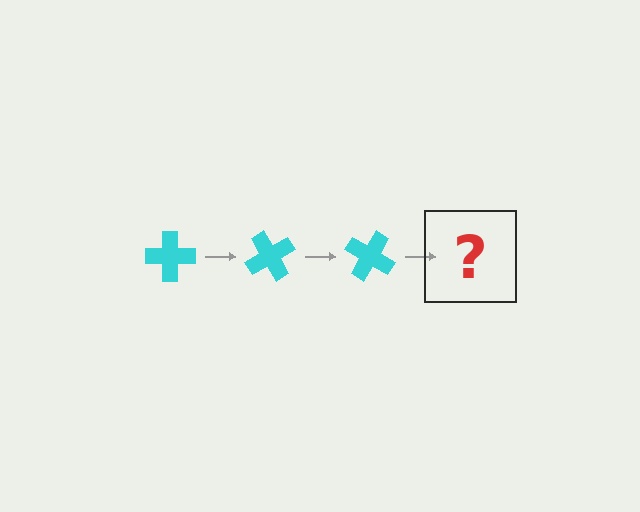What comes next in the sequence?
The next element should be a cyan cross rotated 180 degrees.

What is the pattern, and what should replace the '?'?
The pattern is that the cross rotates 60 degrees each step. The '?' should be a cyan cross rotated 180 degrees.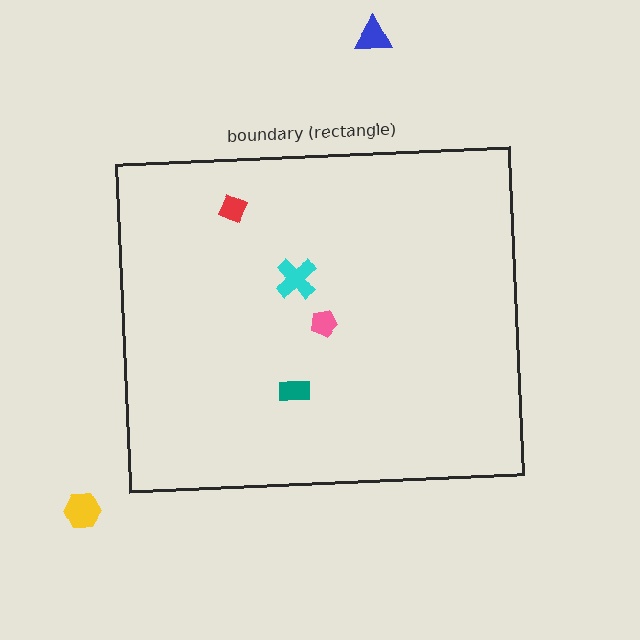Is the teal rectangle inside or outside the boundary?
Inside.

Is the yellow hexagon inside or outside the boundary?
Outside.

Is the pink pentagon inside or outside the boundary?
Inside.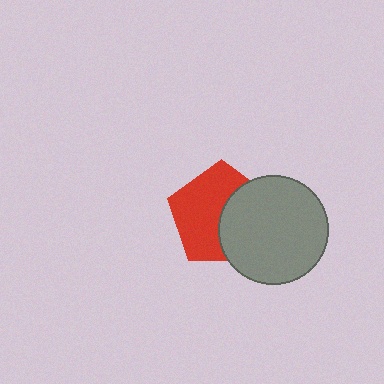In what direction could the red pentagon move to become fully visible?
The red pentagon could move left. That would shift it out from behind the gray circle entirely.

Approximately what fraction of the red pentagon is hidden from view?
Roughly 42% of the red pentagon is hidden behind the gray circle.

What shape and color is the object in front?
The object in front is a gray circle.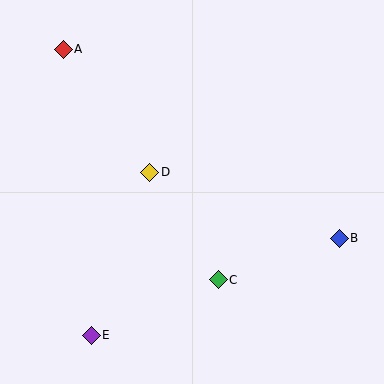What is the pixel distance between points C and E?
The distance between C and E is 139 pixels.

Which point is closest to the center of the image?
Point D at (150, 172) is closest to the center.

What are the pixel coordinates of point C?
Point C is at (218, 280).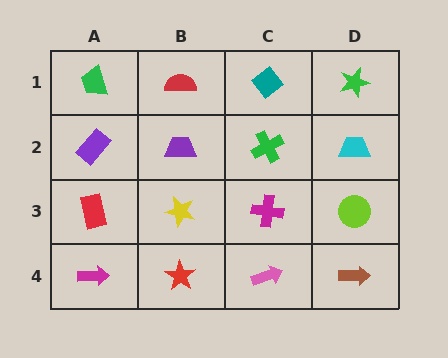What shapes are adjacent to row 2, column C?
A teal diamond (row 1, column C), a magenta cross (row 3, column C), a purple trapezoid (row 2, column B), a cyan trapezoid (row 2, column D).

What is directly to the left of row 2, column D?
A green cross.